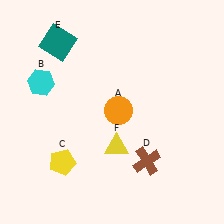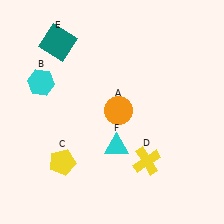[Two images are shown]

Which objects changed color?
D changed from brown to yellow. F changed from yellow to cyan.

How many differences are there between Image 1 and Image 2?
There are 2 differences between the two images.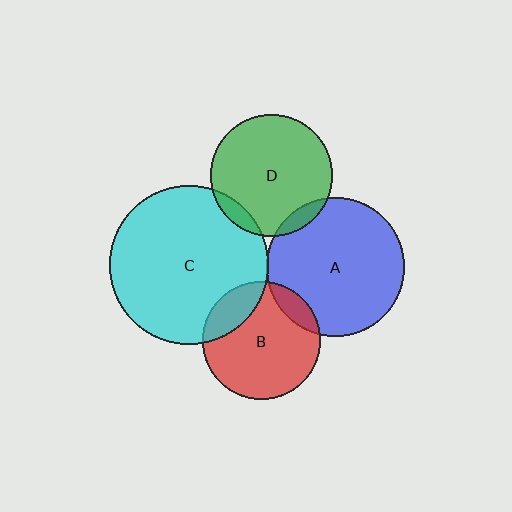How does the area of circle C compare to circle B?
Approximately 1.8 times.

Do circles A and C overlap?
Yes.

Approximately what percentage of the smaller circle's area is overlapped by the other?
Approximately 5%.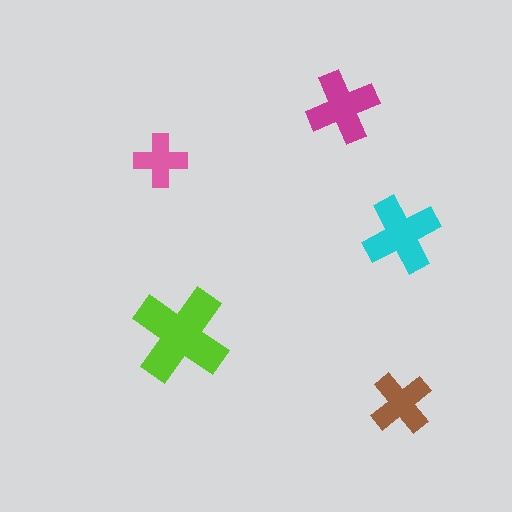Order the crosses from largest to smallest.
the lime one, the cyan one, the magenta one, the brown one, the pink one.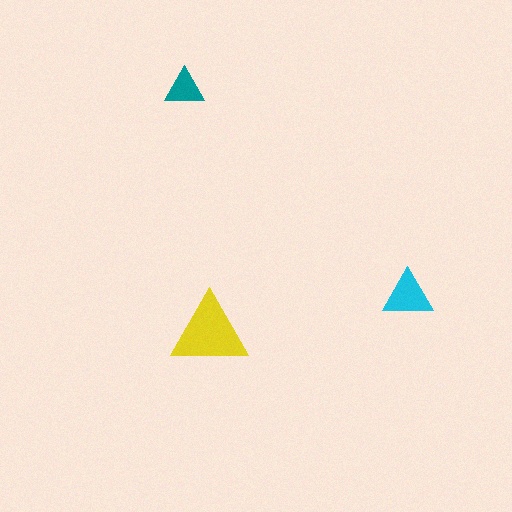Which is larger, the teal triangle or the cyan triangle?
The cyan one.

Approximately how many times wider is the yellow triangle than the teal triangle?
About 2 times wider.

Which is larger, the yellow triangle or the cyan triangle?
The yellow one.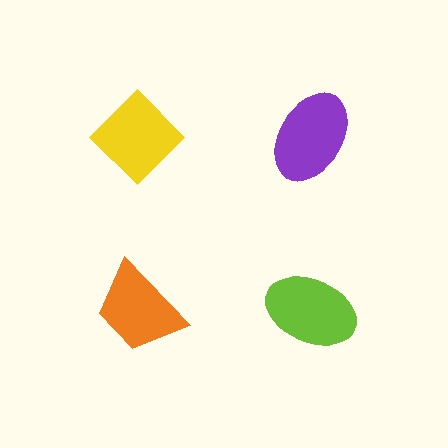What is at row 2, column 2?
A lime ellipse.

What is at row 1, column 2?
A purple ellipse.